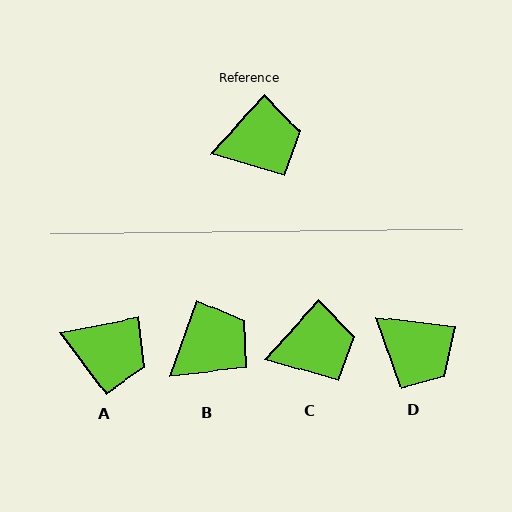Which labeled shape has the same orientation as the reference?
C.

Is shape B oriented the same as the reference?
No, it is off by about 23 degrees.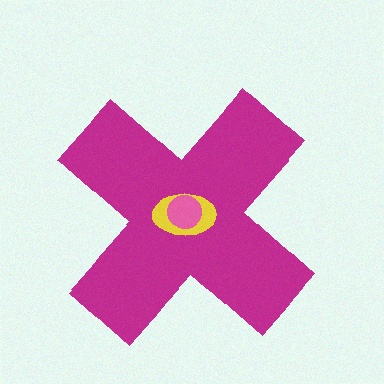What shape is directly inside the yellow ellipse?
The pink circle.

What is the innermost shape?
The pink circle.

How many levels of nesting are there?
3.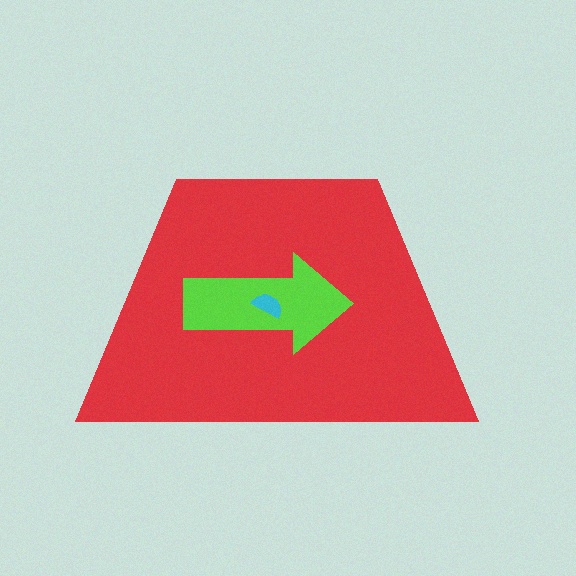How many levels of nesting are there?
3.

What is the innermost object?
The cyan semicircle.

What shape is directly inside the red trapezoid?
The lime arrow.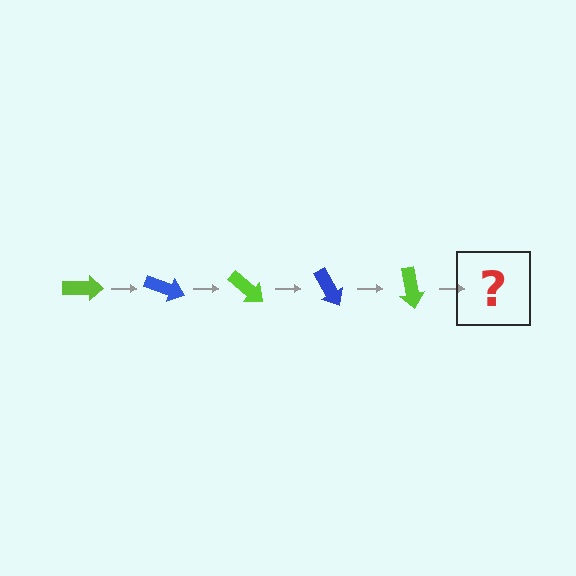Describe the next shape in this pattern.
It should be a blue arrow, rotated 100 degrees from the start.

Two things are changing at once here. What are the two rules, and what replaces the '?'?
The two rules are that it rotates 20 degrees each step and the color cycles through lime and blue. The '?' should be a blue arrow, rotated 100 degrees from the start.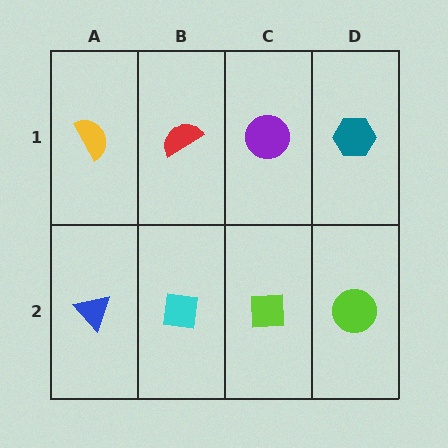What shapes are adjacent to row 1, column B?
A cyan square (row 2, column B), a yellow semicircle (row 1, column A), a purple circle (row 1, column C).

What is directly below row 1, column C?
A lime square.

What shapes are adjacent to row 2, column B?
A red semicircle (row 1, column B), a blue triangle (row 2, column A), a lime square (row 2, column C).